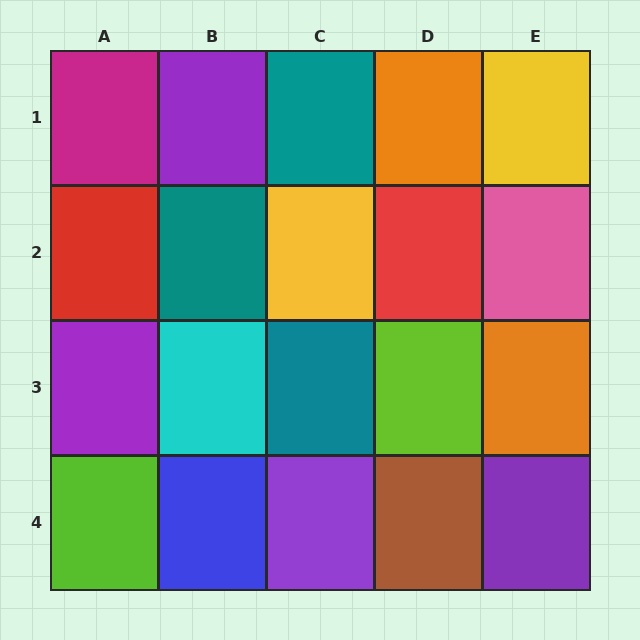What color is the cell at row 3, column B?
Cyan.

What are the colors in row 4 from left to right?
Lime, blue, purple, brown, purple.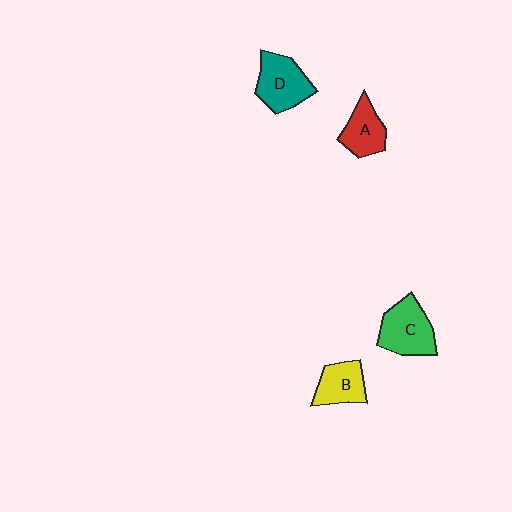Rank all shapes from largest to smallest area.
From largest to smallest: C (green), D (teal), B (yellow), A (red).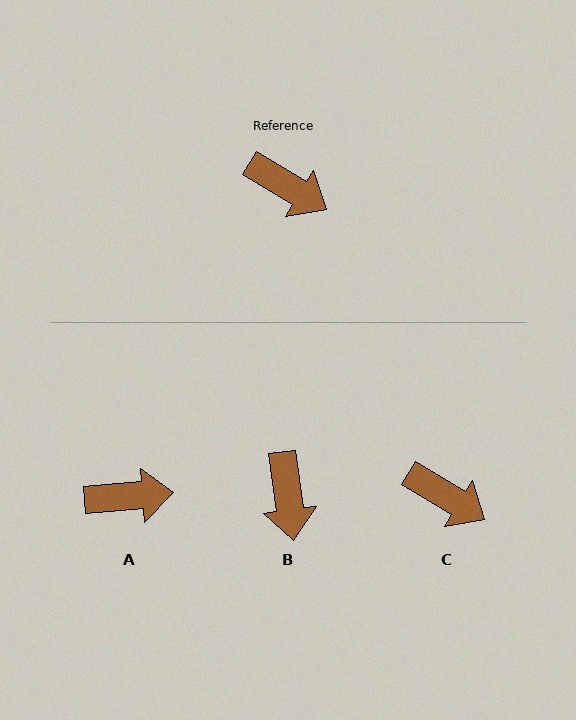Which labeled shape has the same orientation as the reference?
C.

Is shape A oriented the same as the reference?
No, it is off by about 36 degrees.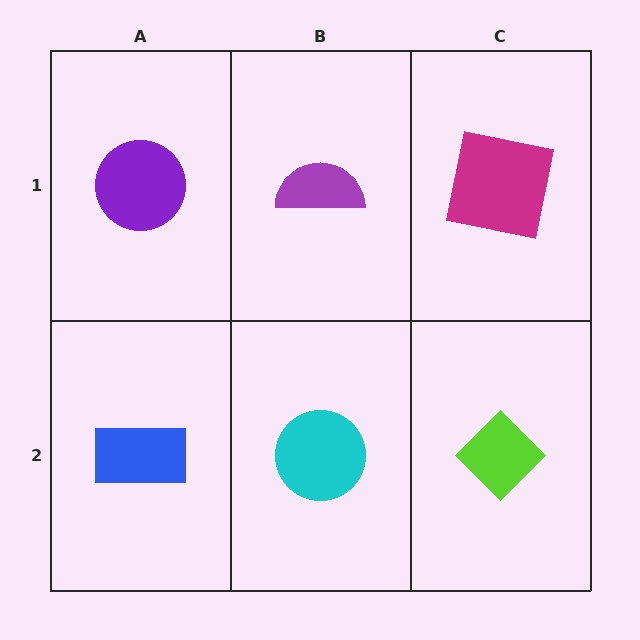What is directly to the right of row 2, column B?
A lime diamond.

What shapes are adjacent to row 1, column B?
A cyan circle (row 2, column B), a purple circle (row 1, column A), a magenta square (row 1, column C).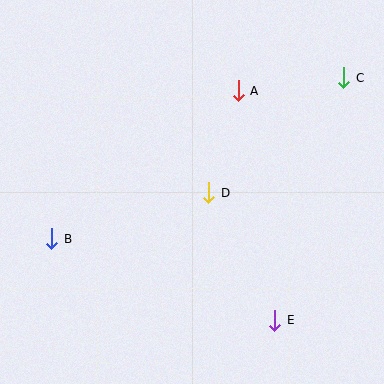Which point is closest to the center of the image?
Point D at (209, 193) is closest to the center.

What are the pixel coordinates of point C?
Point C is at (344, 78).